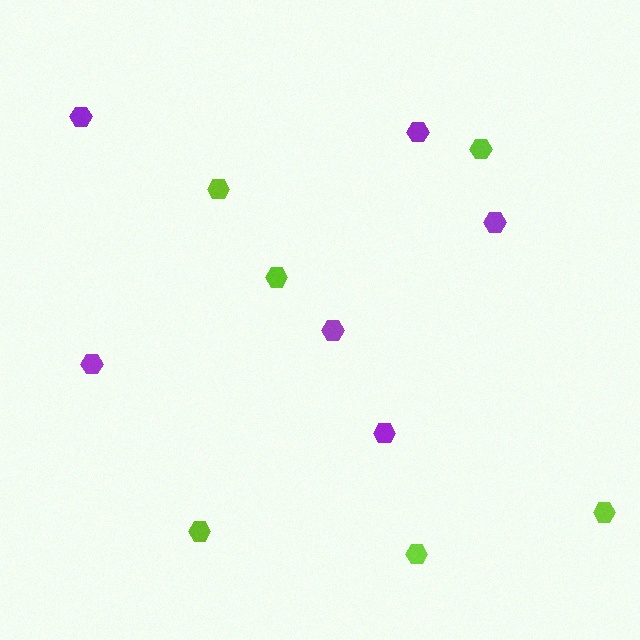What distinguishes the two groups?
There are 2 groups: one group of purple hexagons (6) and one group of lime hexagons (6).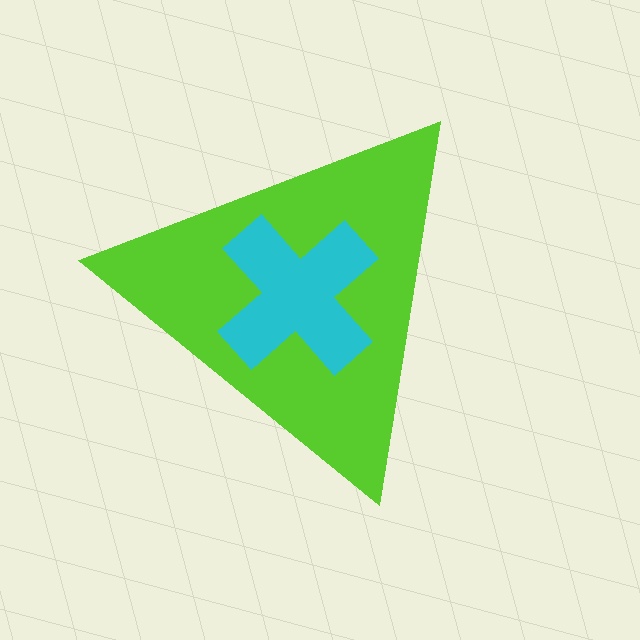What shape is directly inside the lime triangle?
The cyan cross.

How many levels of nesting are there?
2.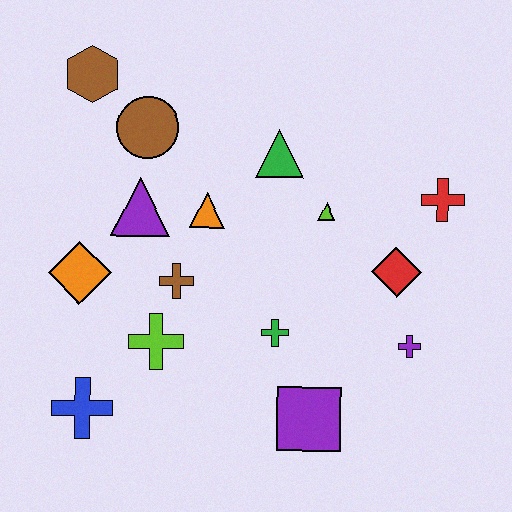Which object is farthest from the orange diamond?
The red cross is farthest from the orange diamond.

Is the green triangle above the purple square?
Yes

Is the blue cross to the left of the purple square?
Yes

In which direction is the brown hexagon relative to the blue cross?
The brown hexagon is above the blue cross.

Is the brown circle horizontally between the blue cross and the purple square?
Yes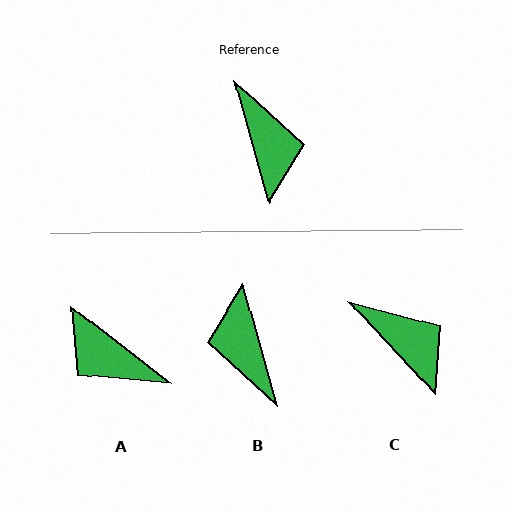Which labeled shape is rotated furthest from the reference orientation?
B, about 180 degrees away.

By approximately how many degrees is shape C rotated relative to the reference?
Approximately 28 degrees counter-clockwise.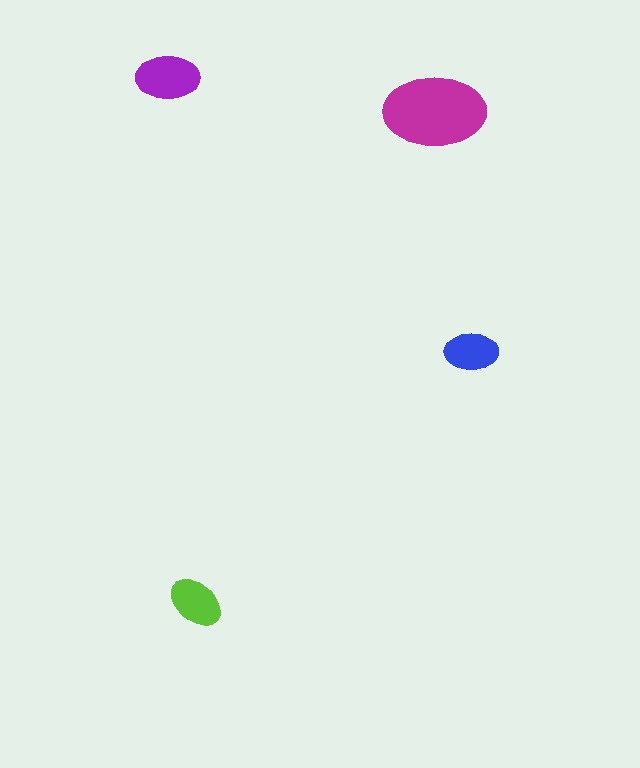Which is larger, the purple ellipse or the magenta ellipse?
The magenta one.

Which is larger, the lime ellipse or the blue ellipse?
The lime one.